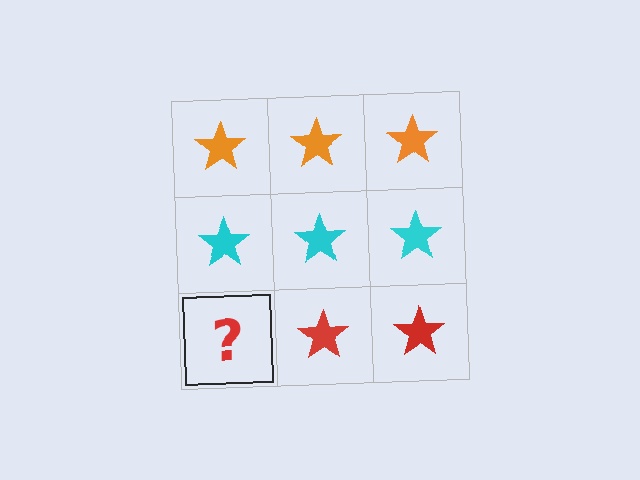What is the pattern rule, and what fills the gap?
The rule is that each row has a consistent color. The gap should be filled with a red star.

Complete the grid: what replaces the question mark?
The question mark should be replaced with a red star.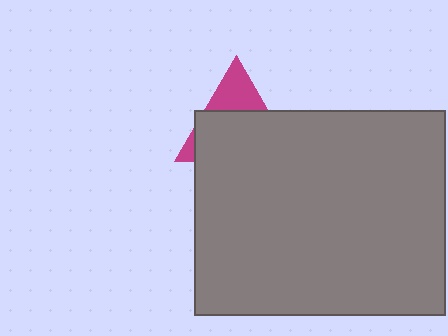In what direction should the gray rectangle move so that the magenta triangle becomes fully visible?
The gray rectangle should move down. That is the shortest direction to clear the overlap and leave the magenta triangle fully visible.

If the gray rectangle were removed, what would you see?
You would see the complete magenta triangle.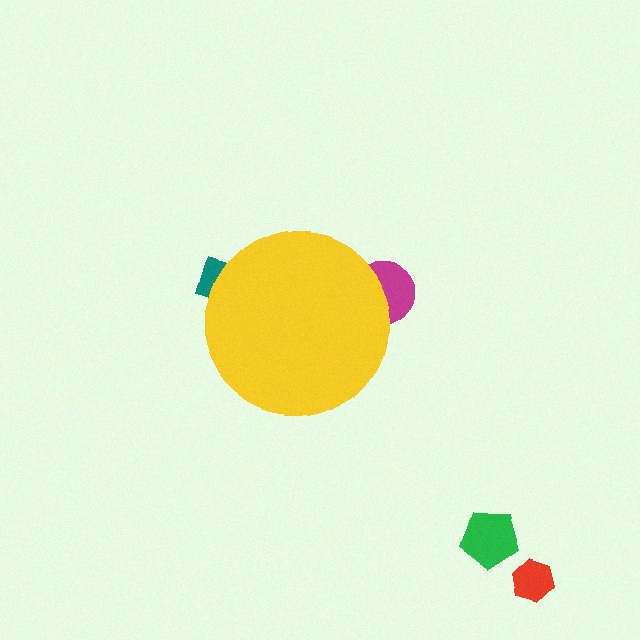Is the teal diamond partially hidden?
Yes, the teal diamond is partially hidden behind the yellow circle.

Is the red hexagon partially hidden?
No, the red hexagon is fully visible.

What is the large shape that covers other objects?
A yellow circle.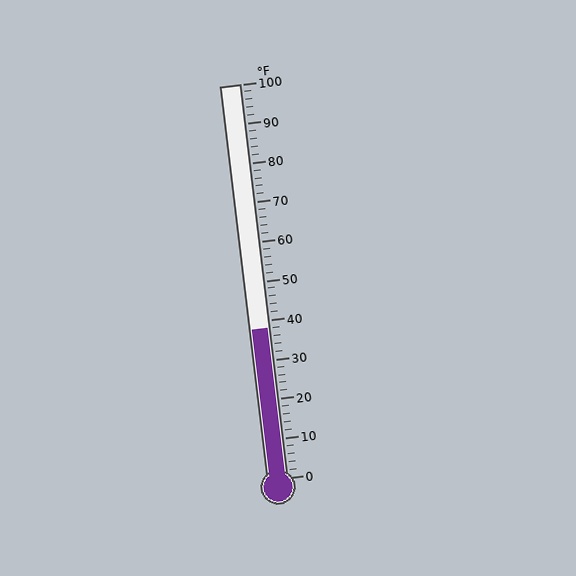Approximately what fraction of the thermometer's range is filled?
The thermometer is filled to approximately 40% of its range.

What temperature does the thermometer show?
The thermometer shows approximately 38°F.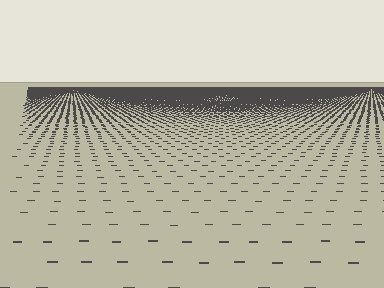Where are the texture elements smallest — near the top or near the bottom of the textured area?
Near the top.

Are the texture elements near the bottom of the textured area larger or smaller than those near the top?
Larger. Near the bottom, elements are closer to the viewer and appear at a bigger on-screen size.